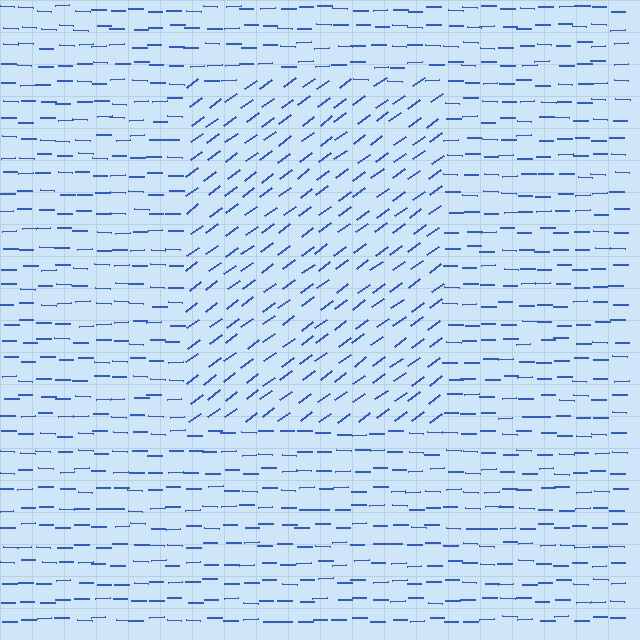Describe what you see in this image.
The image is filled with small blue line segments. A rectangle region in the image has lines oriented differently from the surrounding lines, creating a visible texture boundary.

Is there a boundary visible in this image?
Yes, there is a texture boundary formed by a change in line orientation.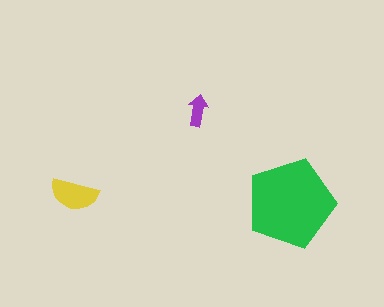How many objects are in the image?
There are 3 objects in the image.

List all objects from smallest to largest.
The purple arrow, the yellow semicircle, the green pentagon.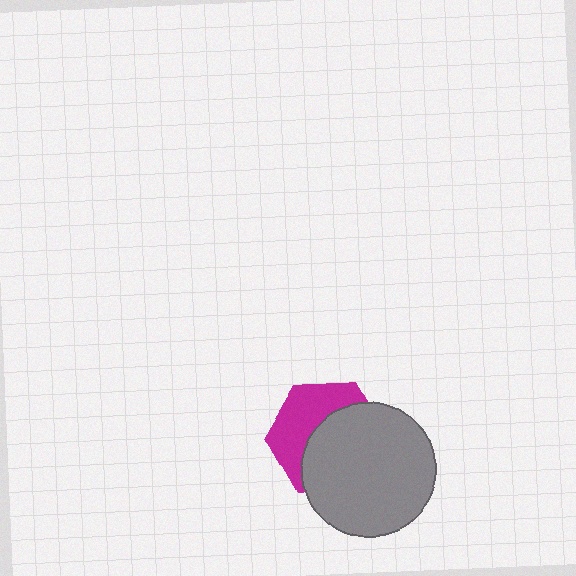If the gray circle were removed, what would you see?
You would see the complete magenta hexagon.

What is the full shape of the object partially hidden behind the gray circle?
The partially hidden object is a magenta hexagon.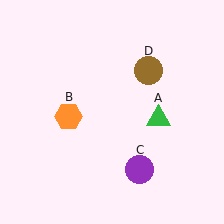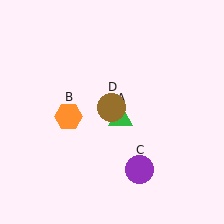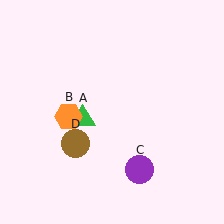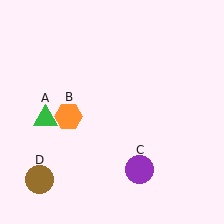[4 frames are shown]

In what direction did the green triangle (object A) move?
The green triangle (object A) moved left.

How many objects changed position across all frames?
2 objects changed position: green triangle (object A), brown circle (object D).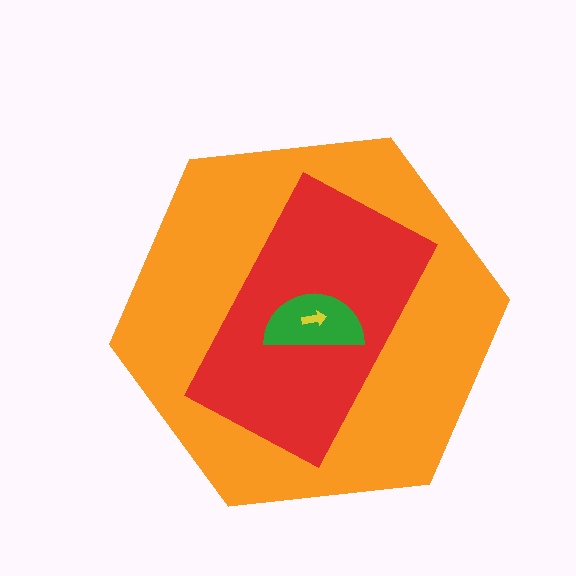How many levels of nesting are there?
4.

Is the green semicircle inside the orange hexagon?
Yes.